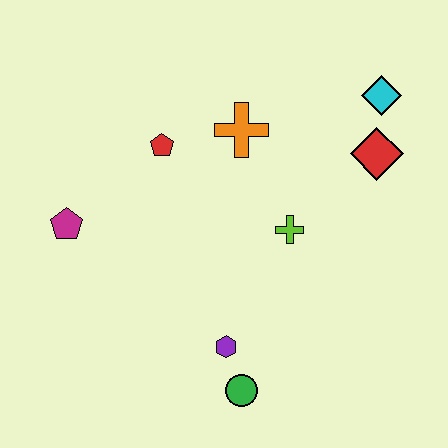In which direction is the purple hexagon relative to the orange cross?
The purple hexagon is below the orange cross.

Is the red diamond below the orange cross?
Yes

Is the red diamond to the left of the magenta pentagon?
No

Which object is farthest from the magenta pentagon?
The cyan diamond is farthest from the magenta pentagon.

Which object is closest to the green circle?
The purple hexagon is closest to the green circle.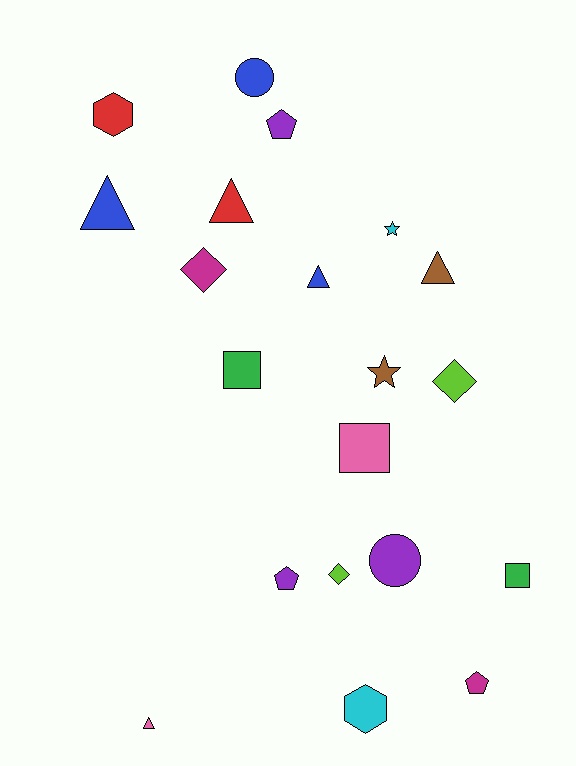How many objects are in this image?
There are 20 objects.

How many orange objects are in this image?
There are no orange objects.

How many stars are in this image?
There are 2 stars.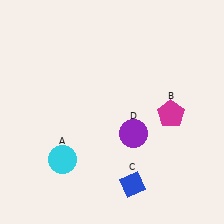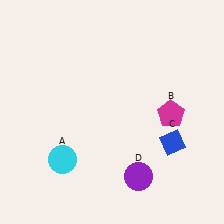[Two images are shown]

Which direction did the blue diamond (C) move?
The blue diamond (C) moved up.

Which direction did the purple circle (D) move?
The purple circle (D) moved down.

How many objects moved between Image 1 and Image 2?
2 objects moved between the two images.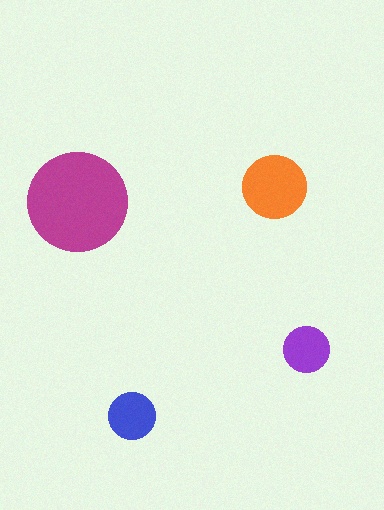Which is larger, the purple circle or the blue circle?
The blue one.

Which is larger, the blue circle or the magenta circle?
The magenta one.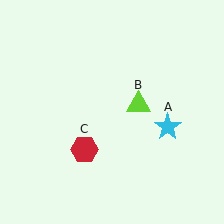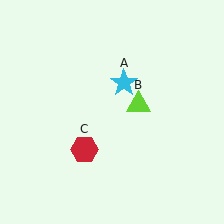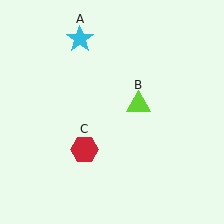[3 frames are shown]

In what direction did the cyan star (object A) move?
The cyan star (object A) moved up and to the left.